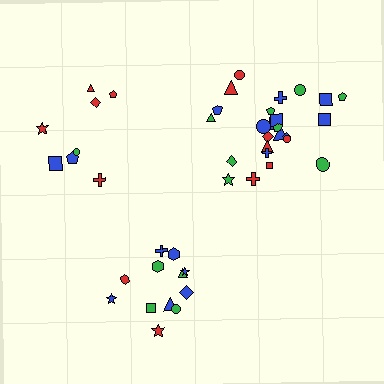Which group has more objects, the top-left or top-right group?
The top-right group.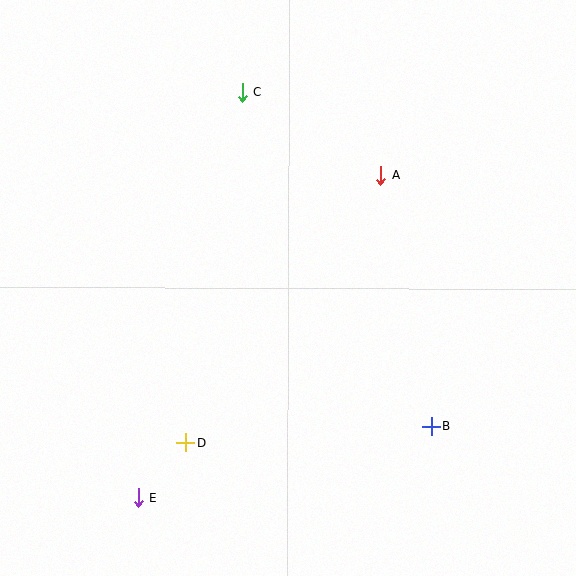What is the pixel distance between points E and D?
The distance between E and D is 73 pixels.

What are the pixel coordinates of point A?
Point A is at (381, 176).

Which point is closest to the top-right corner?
Point A is closest to the top-right corner.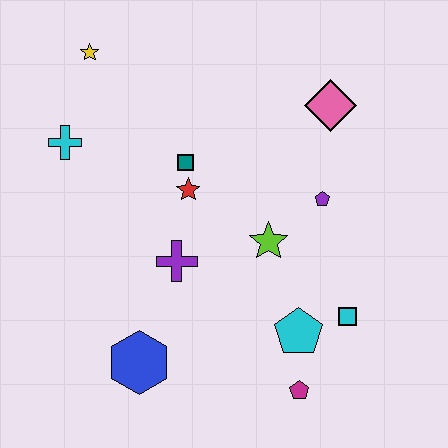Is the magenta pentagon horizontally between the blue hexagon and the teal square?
No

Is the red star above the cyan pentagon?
Yes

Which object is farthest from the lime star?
The yellow star is farthest from the lime star.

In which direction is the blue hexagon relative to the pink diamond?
The blue hexagon is below the pink diamond.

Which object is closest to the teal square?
The red star is closest to the teal square.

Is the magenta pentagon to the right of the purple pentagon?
No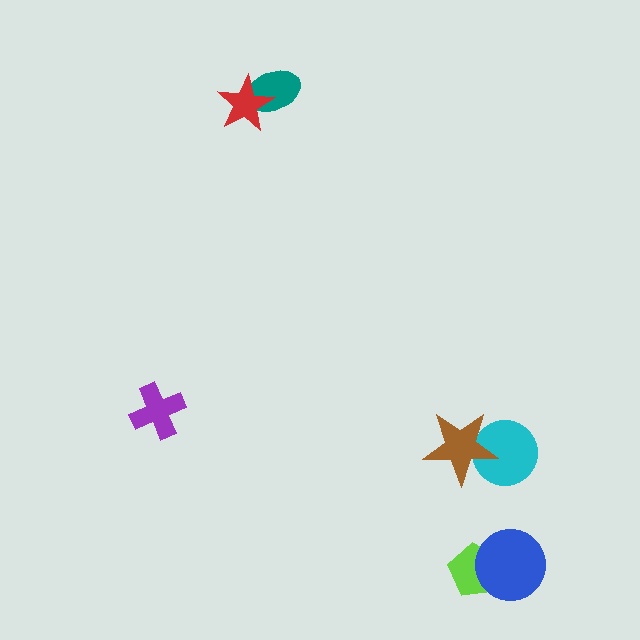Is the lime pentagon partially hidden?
Yes, it is partially covered by another shape.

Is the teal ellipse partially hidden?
Yes, it is partially covered by another shape.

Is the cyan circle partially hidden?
Yes, it is partially covered by another shape.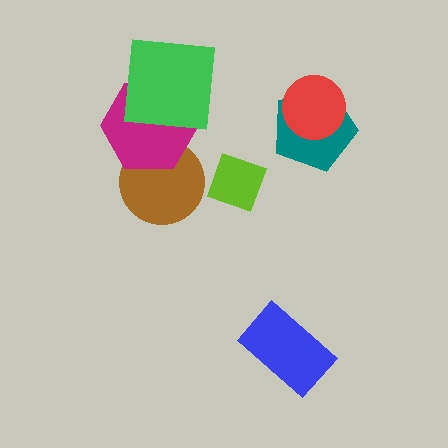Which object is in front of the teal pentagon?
The red circle is in front of the teal pentagon.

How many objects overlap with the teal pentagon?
1 object overlaps with the teal pentagon.